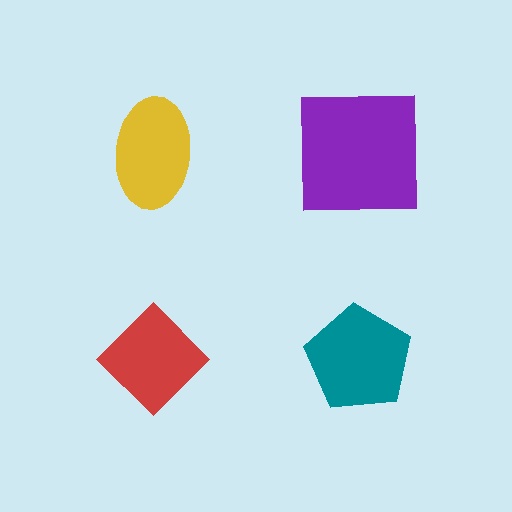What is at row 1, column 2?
A purple square.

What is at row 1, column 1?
A yellow ellipse.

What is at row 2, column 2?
A teal pentagon.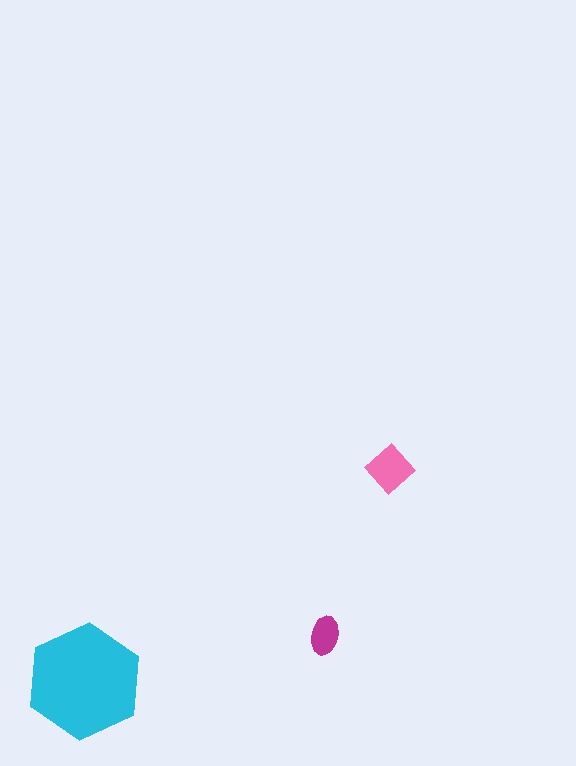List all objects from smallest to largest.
The magenta ellipse, the pink diamond, the cyan hexagon.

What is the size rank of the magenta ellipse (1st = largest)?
3rd.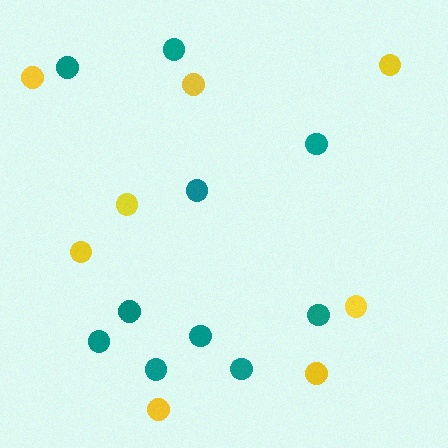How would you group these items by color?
There are 2 groups: one group of yellow circles (8) and one group of teal circles (10).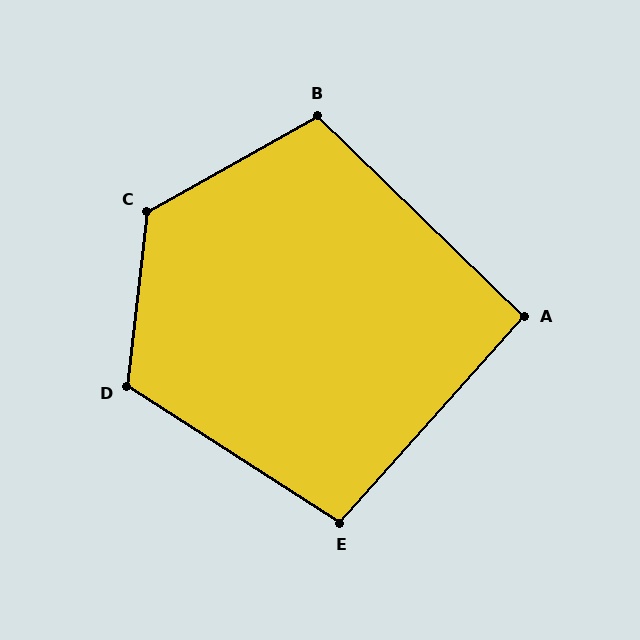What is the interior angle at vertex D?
Approximately 116 degrees (obtuse).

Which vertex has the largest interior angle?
C, at approximately 126 degrees.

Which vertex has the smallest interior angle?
A, at approximately 92 degrees.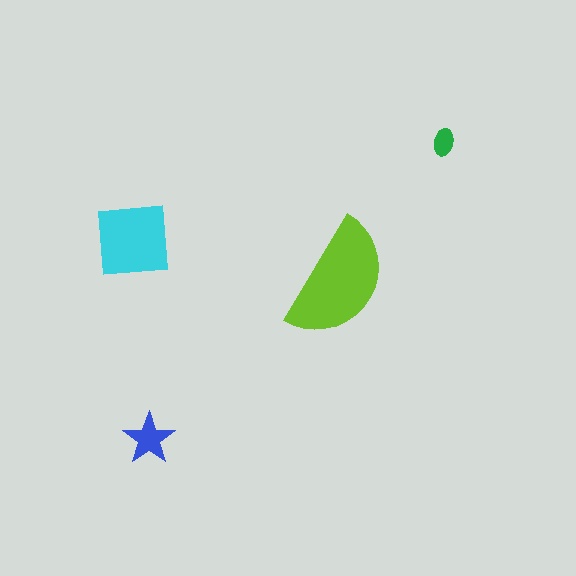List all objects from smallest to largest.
The green ellipse, the blue star, the cyan square, the lime semicircle.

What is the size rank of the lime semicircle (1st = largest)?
1st.